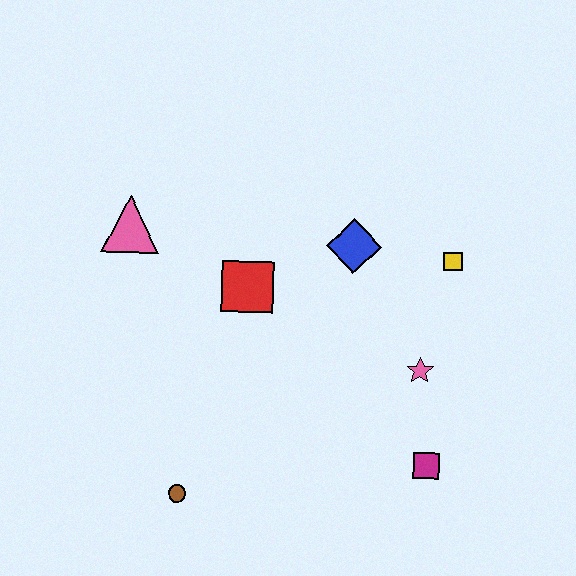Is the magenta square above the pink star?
No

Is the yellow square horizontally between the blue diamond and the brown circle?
No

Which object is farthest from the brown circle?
The yellow square is farthest from the brown circle.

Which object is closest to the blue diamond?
The yellow square is closest to the blue diamond.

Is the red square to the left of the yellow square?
Yes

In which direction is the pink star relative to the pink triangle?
The pink star is to the right of the pink triangle.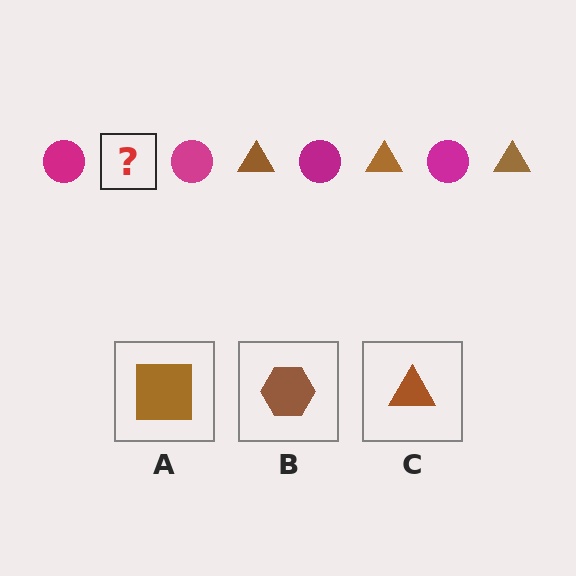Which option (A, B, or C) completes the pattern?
C.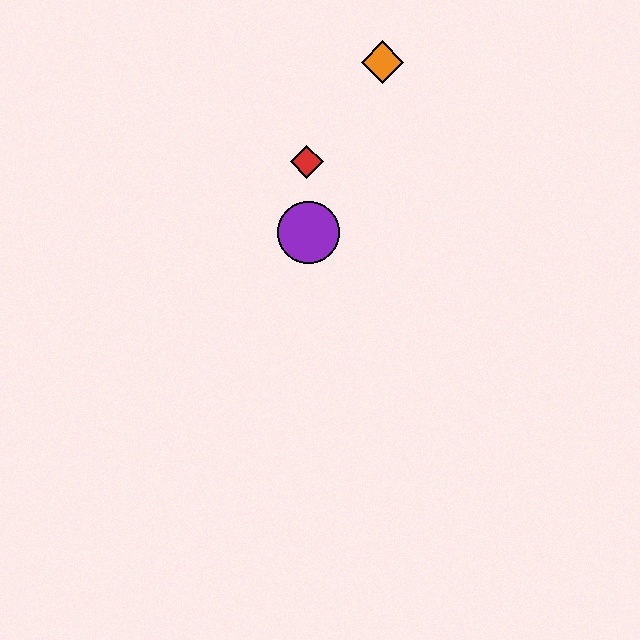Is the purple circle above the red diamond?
No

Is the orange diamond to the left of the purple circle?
No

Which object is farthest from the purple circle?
The orange diamond is farthest from the purple circle.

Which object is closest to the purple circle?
The red diamond is closest to the purple circle.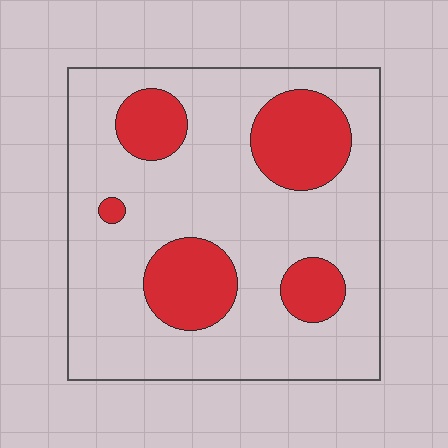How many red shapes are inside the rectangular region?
5.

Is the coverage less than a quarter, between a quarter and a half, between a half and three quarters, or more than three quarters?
Less than a quarter.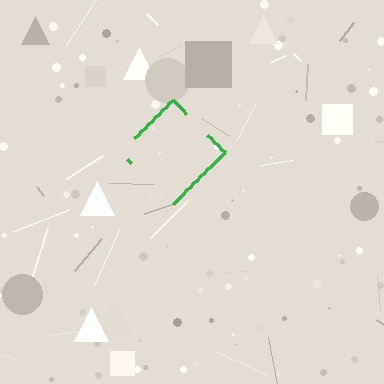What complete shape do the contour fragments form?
The contour fragments form a diamond.